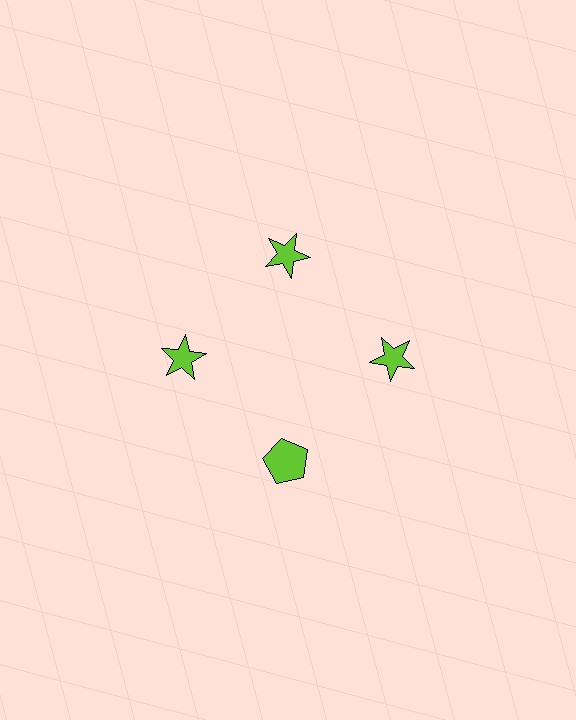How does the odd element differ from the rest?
It has a different shape: pentagon instead of star.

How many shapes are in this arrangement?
There are 4 shapes arranged in a ring pattern.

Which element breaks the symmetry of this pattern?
The lime pentagon at roughly the 6 o'clock position breaks the symmetry. All other shapes are lime stars.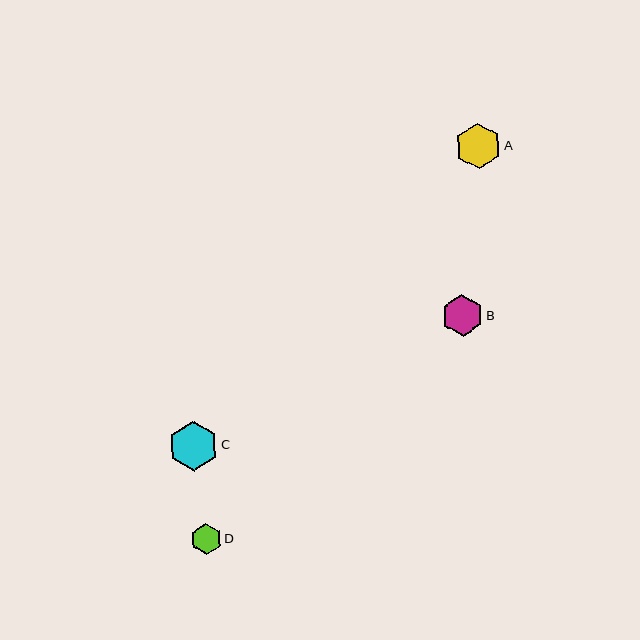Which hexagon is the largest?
Hexagon C is the largest with a size of approximately 49 pixels.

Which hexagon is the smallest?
Hexagon D is the smallest with a size of approximately 30 pixels.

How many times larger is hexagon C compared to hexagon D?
Hexagon C is approximately 1.6 times the size of hexagon D.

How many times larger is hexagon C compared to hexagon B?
Hexagon C is approximately 1.2 times the size of hexagon B.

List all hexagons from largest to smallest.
From largest to smallest: C, A, B, D.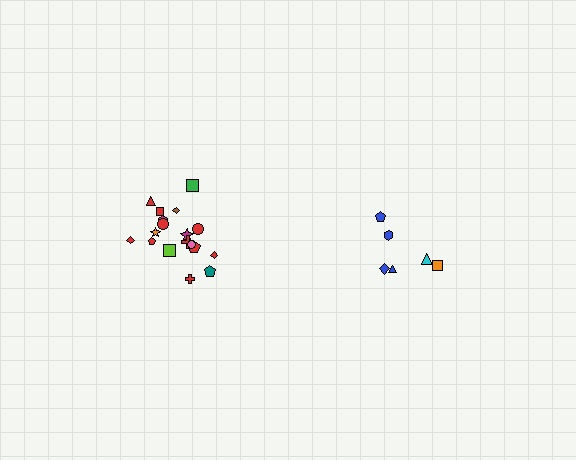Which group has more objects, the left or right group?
The left group.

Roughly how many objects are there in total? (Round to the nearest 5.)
Roughly 25 objects in total.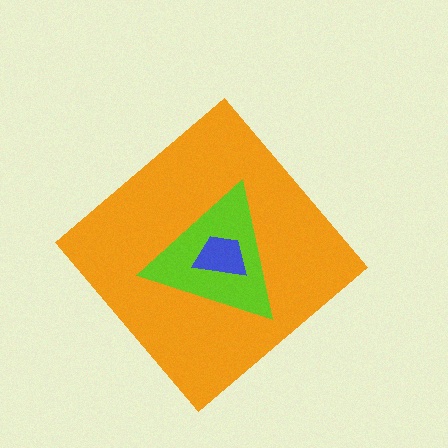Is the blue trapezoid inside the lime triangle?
Yes.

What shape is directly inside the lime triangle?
The blue trapezoid.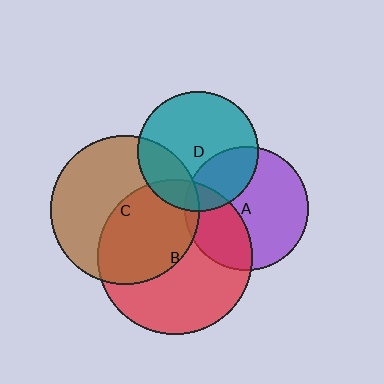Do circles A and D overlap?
Yes.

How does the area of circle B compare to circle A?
Approximately 1.6 times.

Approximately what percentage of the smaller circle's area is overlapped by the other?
Approximately 30%.